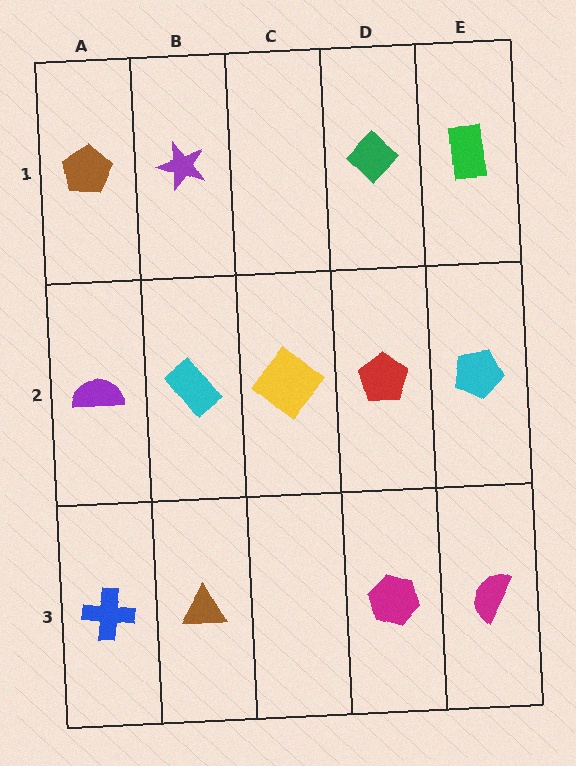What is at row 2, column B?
A cyan rectangle.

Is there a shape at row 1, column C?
No, that cell is empty.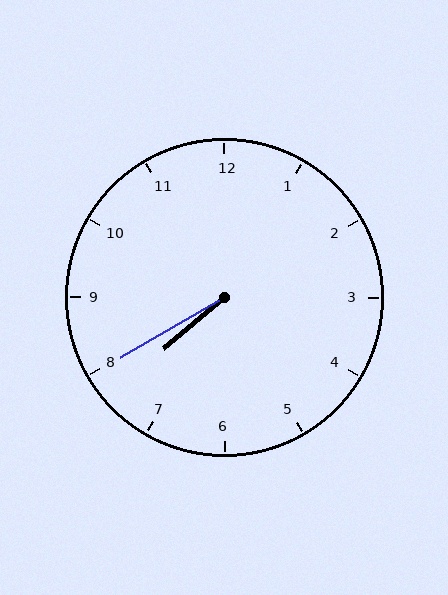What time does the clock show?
7:40.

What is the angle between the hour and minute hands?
Approximately 10 degrees.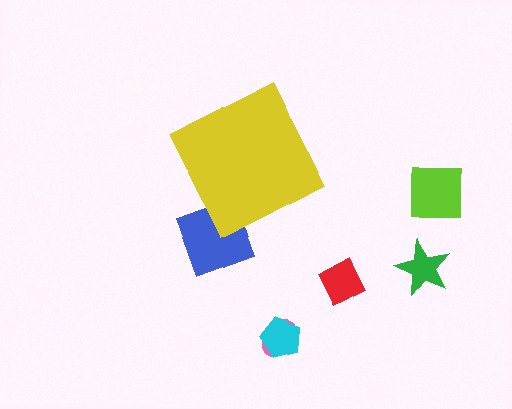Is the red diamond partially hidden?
No, the red diamond is fully visible.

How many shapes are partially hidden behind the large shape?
1 shape is partially hidden.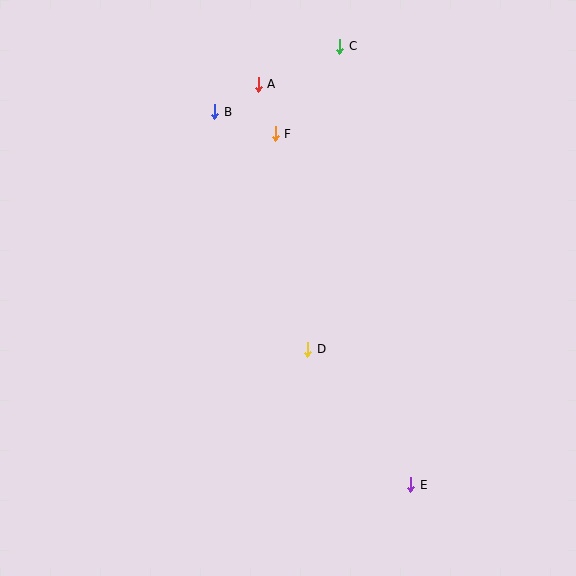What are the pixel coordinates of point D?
Point D is at (308, 349).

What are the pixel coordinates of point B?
Point B is at (215, 112).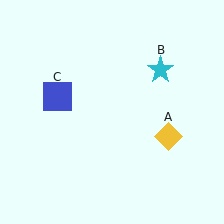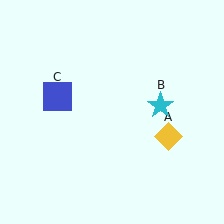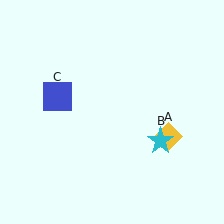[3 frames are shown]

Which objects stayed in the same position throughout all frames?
Yellow diamond (object A) and blue square (object C) remained stationary.